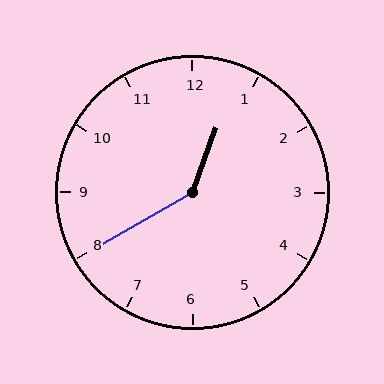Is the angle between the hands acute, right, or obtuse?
It is obtuse.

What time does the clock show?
12:40.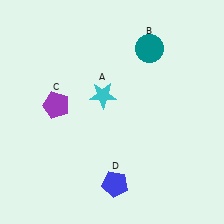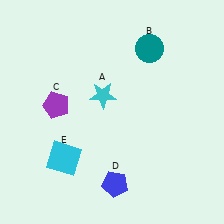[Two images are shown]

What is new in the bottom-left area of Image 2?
A cyan square (E) was added in the bottom-left area of Image 2.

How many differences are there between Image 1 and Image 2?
There is 1 difference between the two images.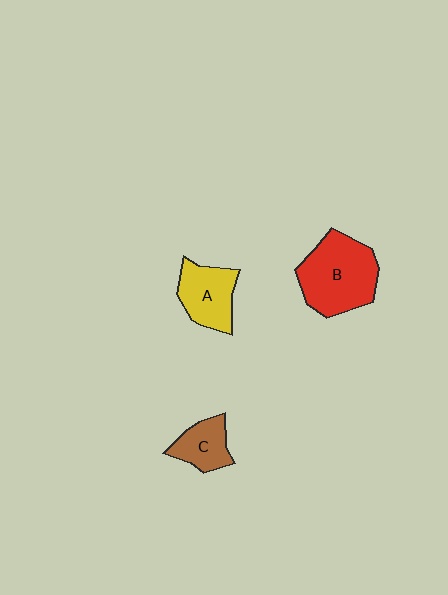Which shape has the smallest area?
Shape C (brown).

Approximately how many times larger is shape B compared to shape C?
Approximately 2.1 times.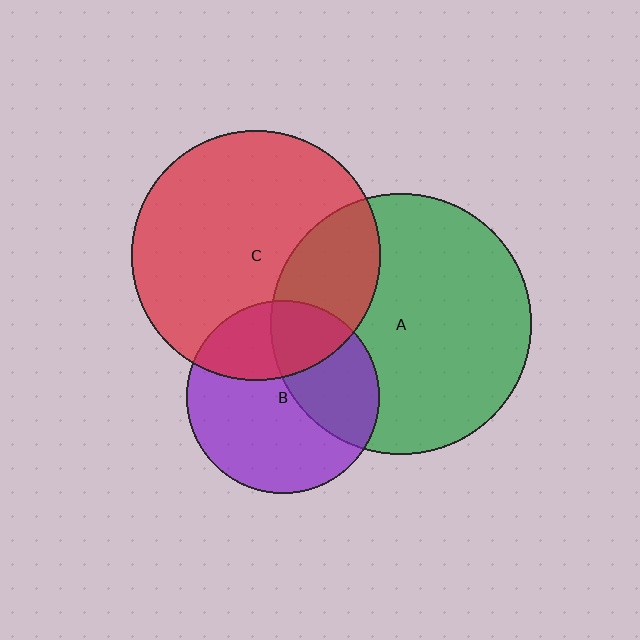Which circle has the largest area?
Circle A (green).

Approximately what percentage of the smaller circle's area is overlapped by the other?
Approximately 35%.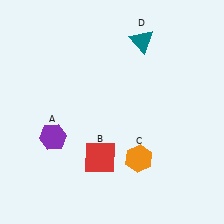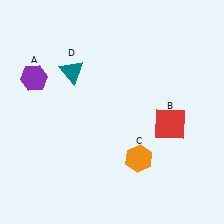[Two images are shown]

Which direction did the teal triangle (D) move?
The teal triangle (D) moved left.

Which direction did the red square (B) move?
The red square (B) moved right.